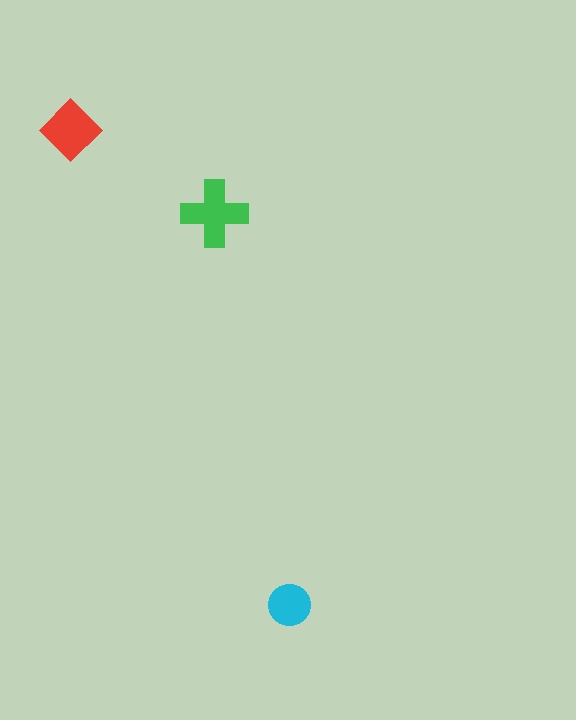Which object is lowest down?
The cyan circle is bottommost.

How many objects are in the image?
There are 3 objects in the image.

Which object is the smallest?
The cyan circle.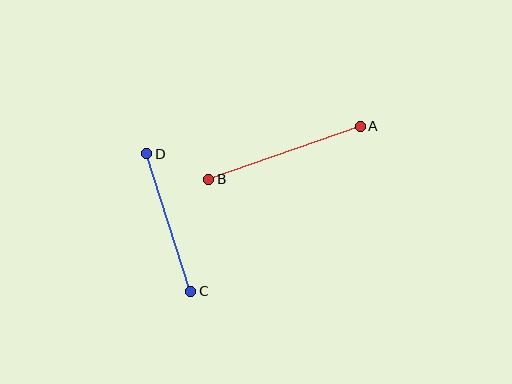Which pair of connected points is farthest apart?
Points A and B are farthest apart.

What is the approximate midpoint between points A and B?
The midpoint is at approximately (284, 153) pixels.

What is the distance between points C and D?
The distance is approximately 144 pixels.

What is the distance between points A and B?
The distance is approximately 161 pixels.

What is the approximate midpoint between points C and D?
The midpoint is at approximately (169, 223) pixels.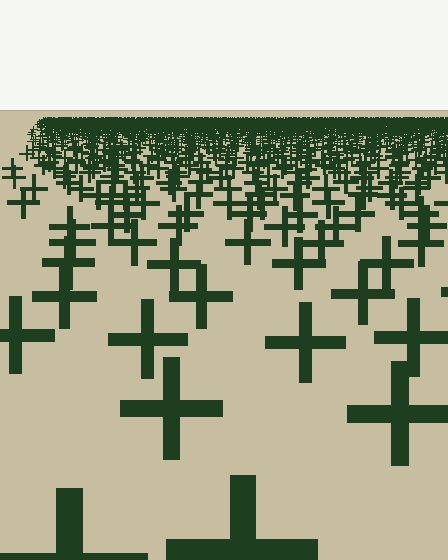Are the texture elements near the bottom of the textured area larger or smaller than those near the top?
Larger. Near the bottom, elements are closer to the viewer and appear at a bigger on-screen size.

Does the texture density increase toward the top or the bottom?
Density increases toward the top.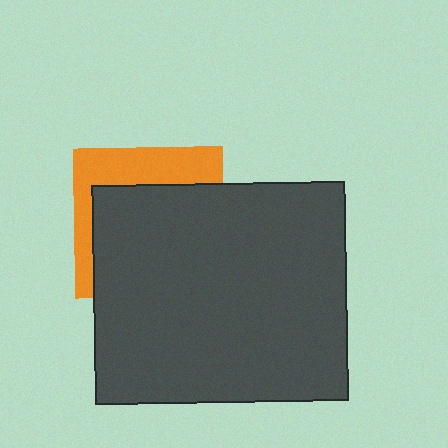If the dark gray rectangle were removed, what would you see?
You would see the complete orange square.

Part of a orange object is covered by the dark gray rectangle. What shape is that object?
It is a square.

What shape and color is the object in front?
The object in front is a dark gray rectangle.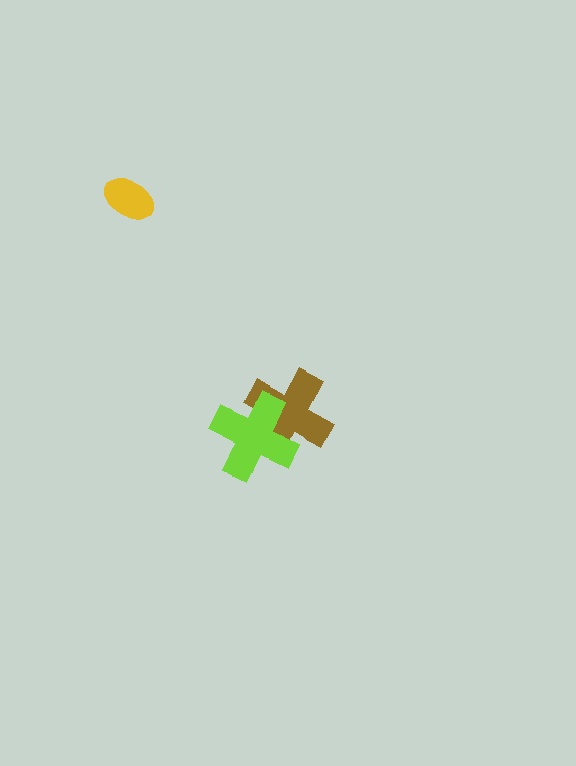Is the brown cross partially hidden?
Yes, it is partially covered by another shape.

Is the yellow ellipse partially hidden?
No, no other shape covers it.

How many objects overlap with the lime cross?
1 object overlaps with the lime cross.